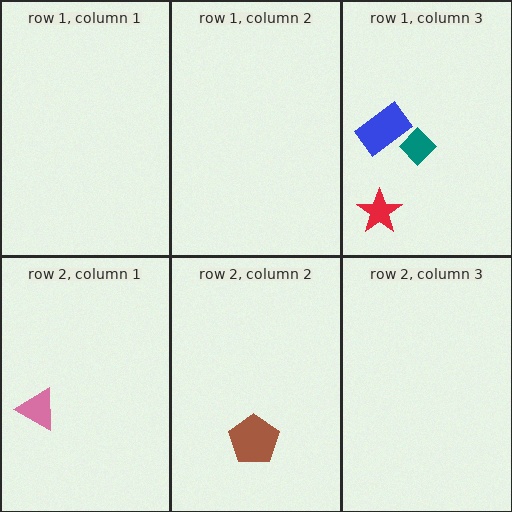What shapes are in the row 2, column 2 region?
The brown pentagon.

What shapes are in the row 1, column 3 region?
The red star, the blue rectangle, the teal diamond.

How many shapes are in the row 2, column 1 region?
1.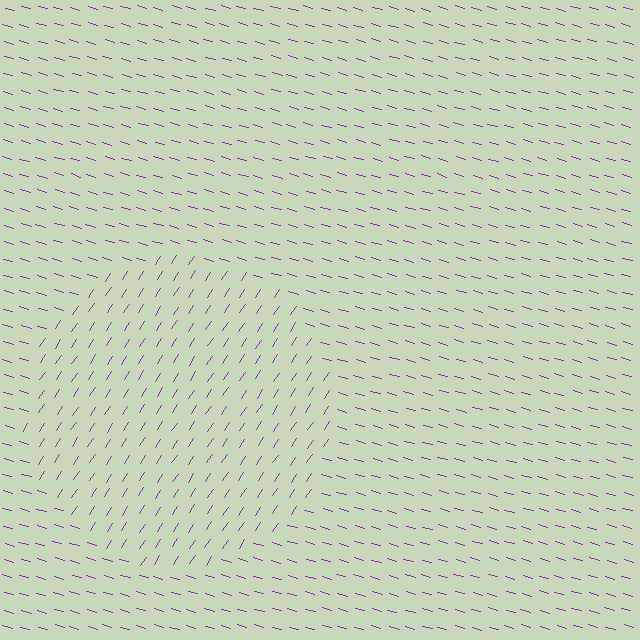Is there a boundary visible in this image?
Yes, there is a texture boundary formed by a change in line orientation.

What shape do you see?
I see a circle.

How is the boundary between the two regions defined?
The boundary is defined purely by a change in line orientation (approximately 72 degrees difference). All lines are the same color and thickness.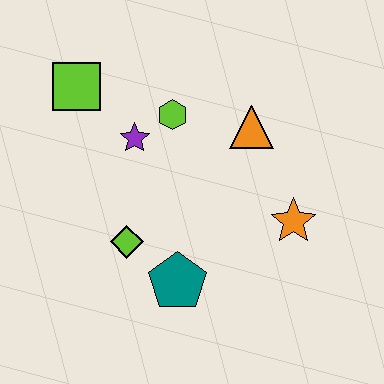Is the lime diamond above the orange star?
No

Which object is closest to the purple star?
The lime hexagon is closest to the purple star.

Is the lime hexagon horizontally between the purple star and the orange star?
Yes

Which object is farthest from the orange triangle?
The lime square is farthest from the orange triangle.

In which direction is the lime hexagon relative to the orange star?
The lime hexagon is to the left of the orange star.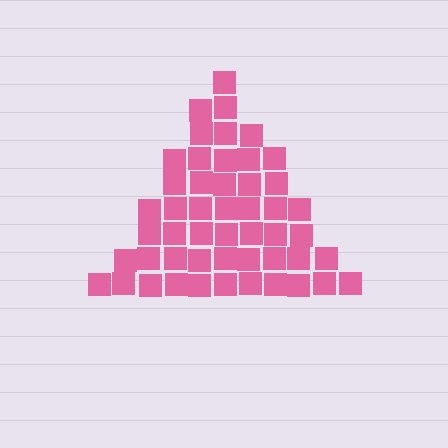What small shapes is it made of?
It is made of small squares.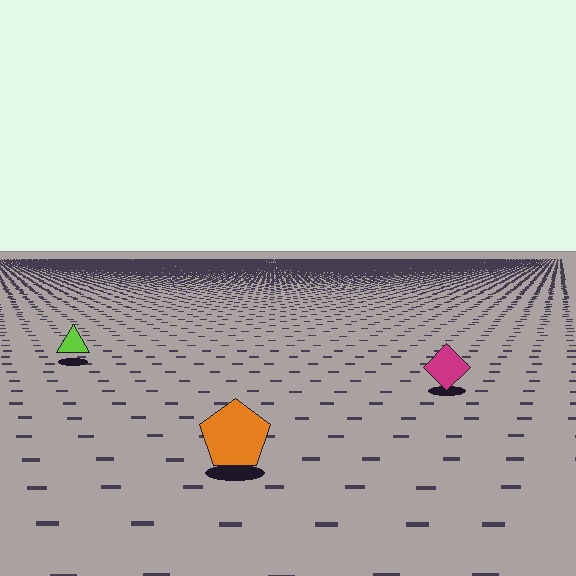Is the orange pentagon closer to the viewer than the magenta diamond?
Yes. The orange pentagon is closer — you can tell from the texture gradient: the ground texture is coarser near it.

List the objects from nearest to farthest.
From nearest to farthest: the orange pentagon, the magenta diamond, the lime triangle.